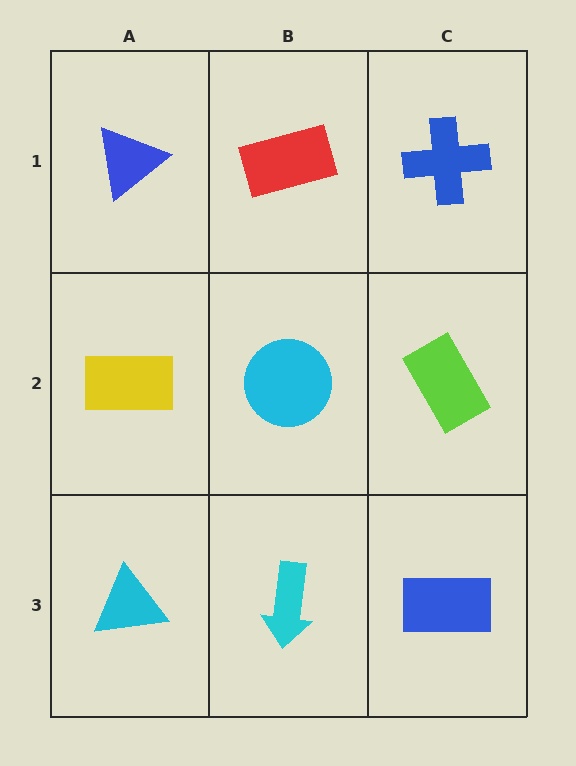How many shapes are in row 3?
3 shapes.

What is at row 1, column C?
A blue cross.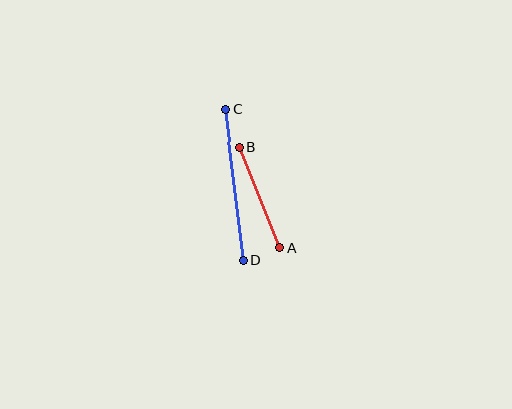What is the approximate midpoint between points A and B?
The midpoint is at approximately (260, 197) pixels.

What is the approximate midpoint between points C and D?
The midpoint is at approximately (234, 184) pixels.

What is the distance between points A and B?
The distance is approximately 108 pixels.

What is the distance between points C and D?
The distance is approximately 152 pixels.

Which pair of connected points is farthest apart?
Points C and D are farthest apart.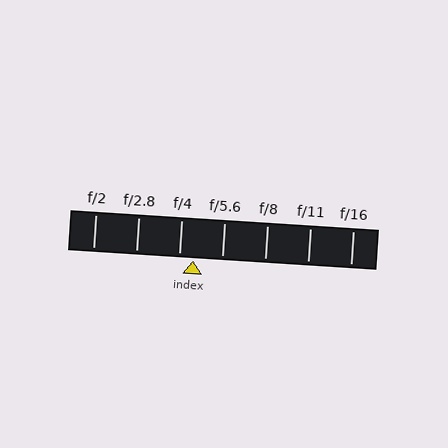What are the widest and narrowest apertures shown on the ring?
The widest aperture shown is f/2 and the narrowest is f/16.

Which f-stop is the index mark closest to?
The index mark is closest to f/4.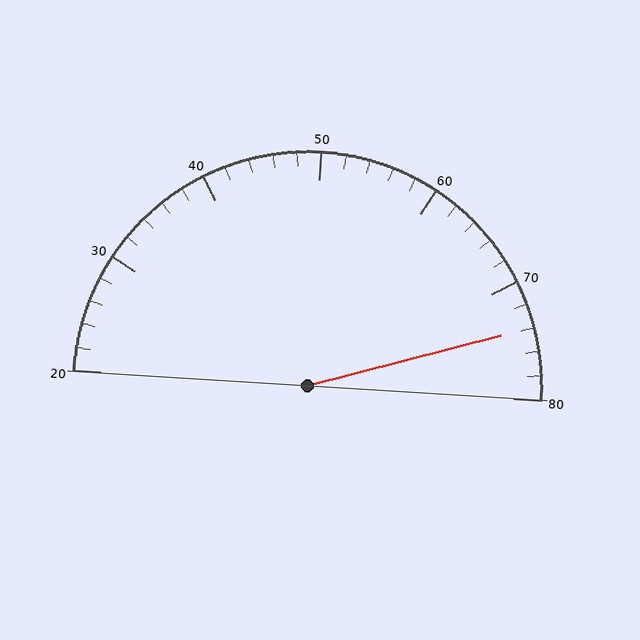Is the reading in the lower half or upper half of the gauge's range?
The reading is in the upper half of the range (20 to 80).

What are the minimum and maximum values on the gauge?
The gauge ranges from 20 to 80.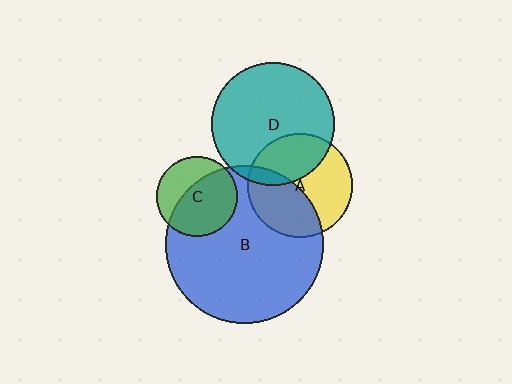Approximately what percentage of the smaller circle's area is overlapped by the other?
Approximately 65%.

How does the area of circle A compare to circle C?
Approximately 1.7 times.